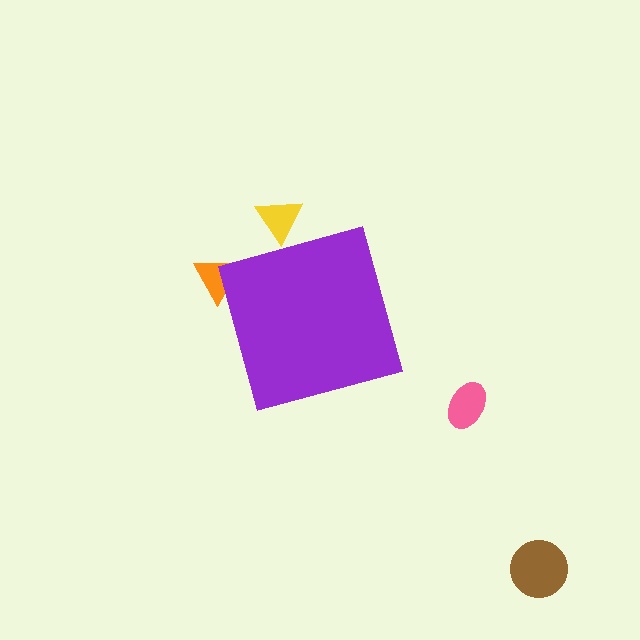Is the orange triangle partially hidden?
Yes, the orange triangle is partially hidden behind the purple diamond.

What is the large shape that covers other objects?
A purple diamond.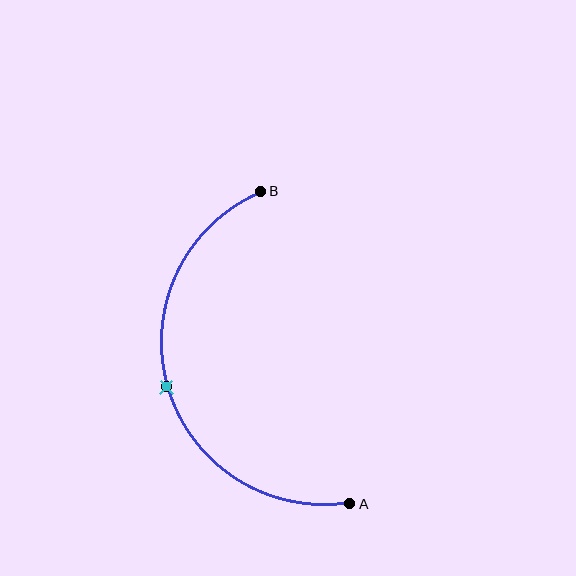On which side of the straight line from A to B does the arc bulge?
The arc bulges to the left of the straight line connecting A and B.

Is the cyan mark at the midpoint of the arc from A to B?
Yes. The cyan mark lies on the arc at equal arc-length from both A and B — it is the arc midpoint.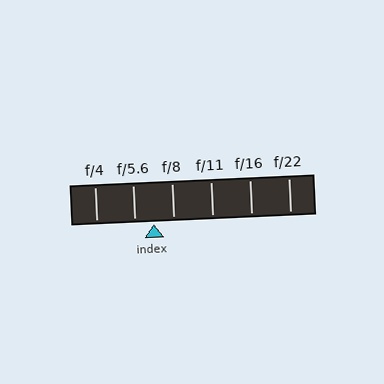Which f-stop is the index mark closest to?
The index mark is closest to f/5.6.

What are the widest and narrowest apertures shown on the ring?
The widest aperture shown is f/4 and the narrowest is f/22.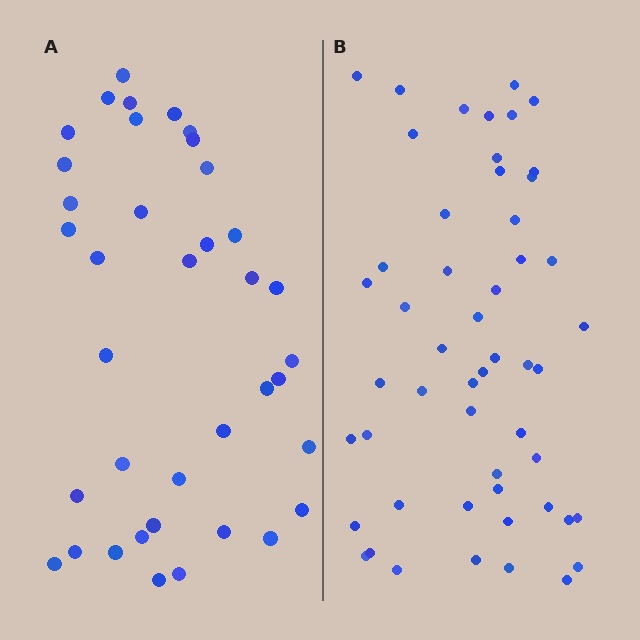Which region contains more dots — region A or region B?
Region B (the right region) has more dots.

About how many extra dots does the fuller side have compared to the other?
Region B has approximately 15 more dots than region A.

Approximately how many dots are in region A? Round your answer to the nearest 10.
About 40 dots. (The exact count is 38, which rounds to 40.)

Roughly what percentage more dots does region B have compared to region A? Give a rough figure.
About 35% more.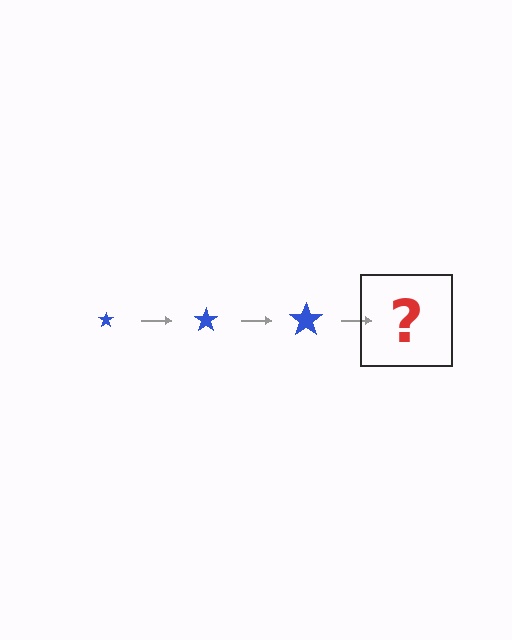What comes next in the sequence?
The next element should be a blue star, larger than the previous one.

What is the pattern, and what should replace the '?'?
The pattern is that the star gets progressively larger each step. The '?' should be a blue star, larger than the previous one.